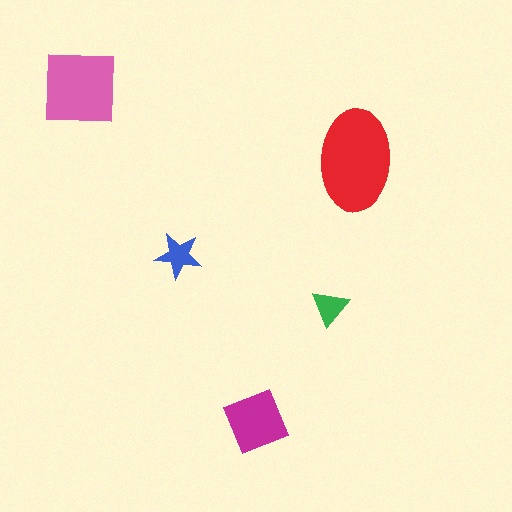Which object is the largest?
The red ellipse.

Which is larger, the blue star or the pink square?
The pink square.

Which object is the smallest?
The green triangle.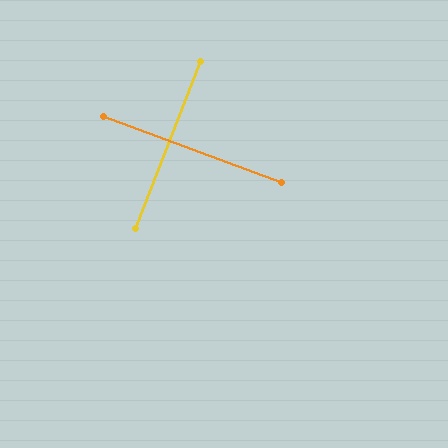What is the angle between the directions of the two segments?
Approximately 89 degrees.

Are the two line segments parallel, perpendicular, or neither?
Perpendicular — they meet at approximately 89°.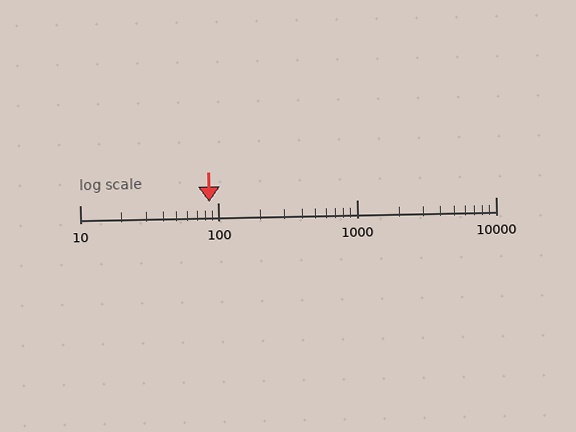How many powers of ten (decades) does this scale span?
The scale spans 3 decades, from 10 to 10000.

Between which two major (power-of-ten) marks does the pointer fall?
The pointer is between 10 and 100.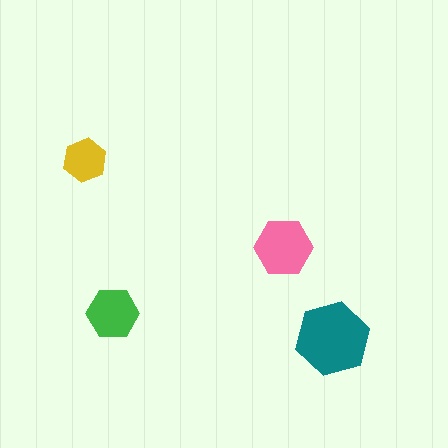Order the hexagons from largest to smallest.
the teal one, the pink one, the green one, the yellow one.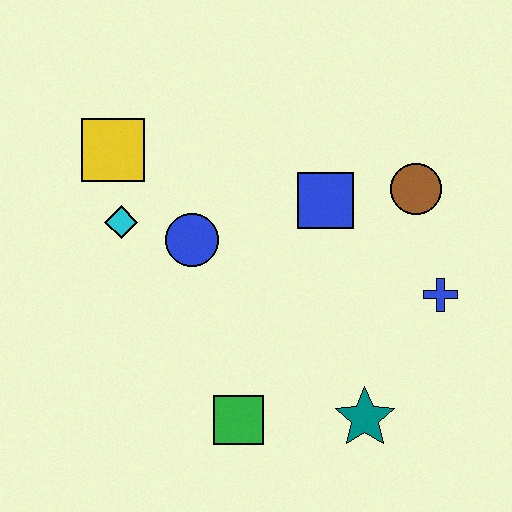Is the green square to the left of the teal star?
Yes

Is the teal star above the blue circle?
No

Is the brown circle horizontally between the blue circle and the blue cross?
Yes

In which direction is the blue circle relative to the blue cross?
The blue circle is to the left of the blue cross.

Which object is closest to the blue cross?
The brown circle is closest to the blue cross.